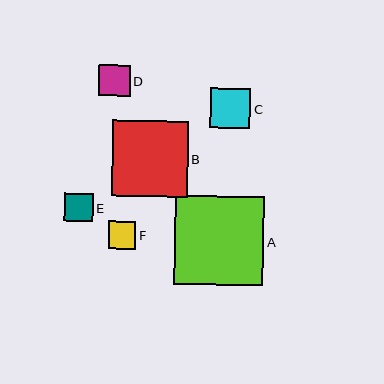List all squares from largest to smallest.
From largest to smallest: A, B, C, D, E, F.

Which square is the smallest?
Square F is the smallest with a size of approximately 27 pixels.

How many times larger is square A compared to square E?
Square A is approximately 3.1 times the size of square E.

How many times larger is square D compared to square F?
Square D is approximately 1.1 times the size of square F.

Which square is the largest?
Square A is the largest with a size of approximately 89 pixels.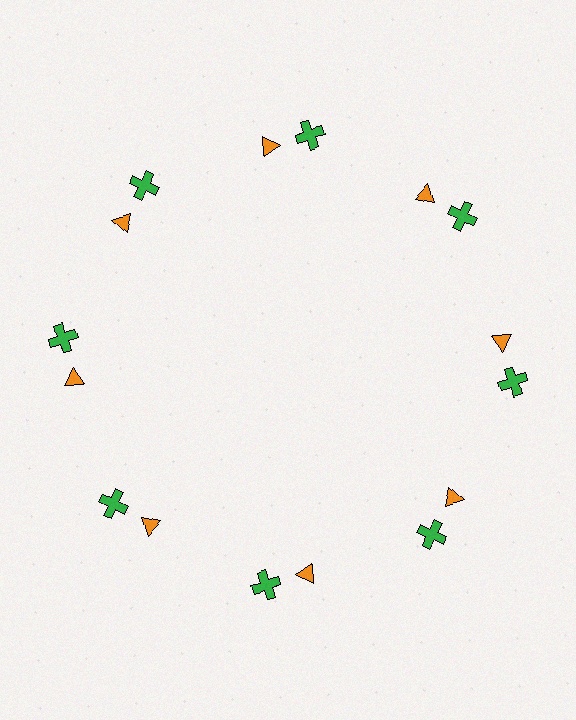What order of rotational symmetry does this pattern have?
This pattern has 8-fold rotational symmetry.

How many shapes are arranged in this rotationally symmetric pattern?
There are 16 shapes, arranged in 8 groups of 2.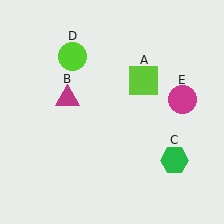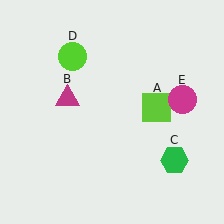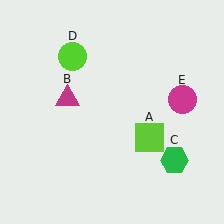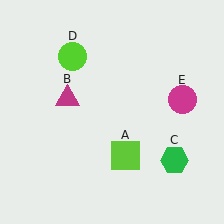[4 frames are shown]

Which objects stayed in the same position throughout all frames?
Magenta triangle (object B) and green hexagon (object C) and lime circle (object D) and magenta circle (object E) remained stationary.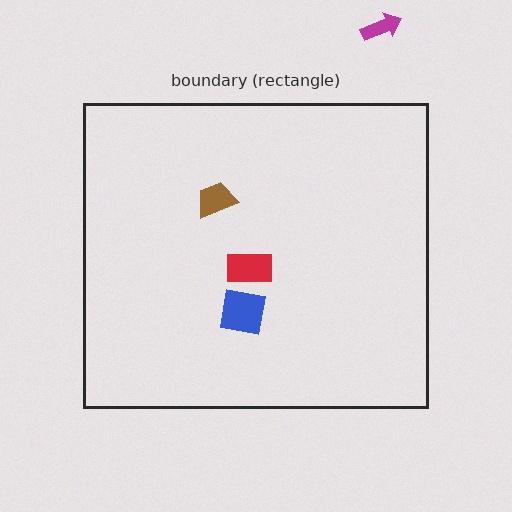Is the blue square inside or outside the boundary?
Inside.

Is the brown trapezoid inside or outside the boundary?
Inside.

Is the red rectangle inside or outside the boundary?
Inside.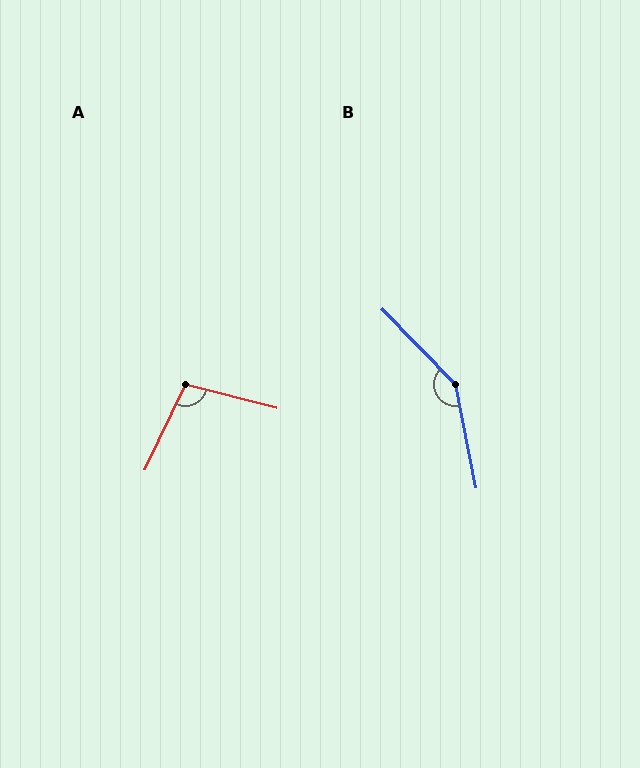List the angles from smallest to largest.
A (101°), B (147°).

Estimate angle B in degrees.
Approximately 147 degrees.